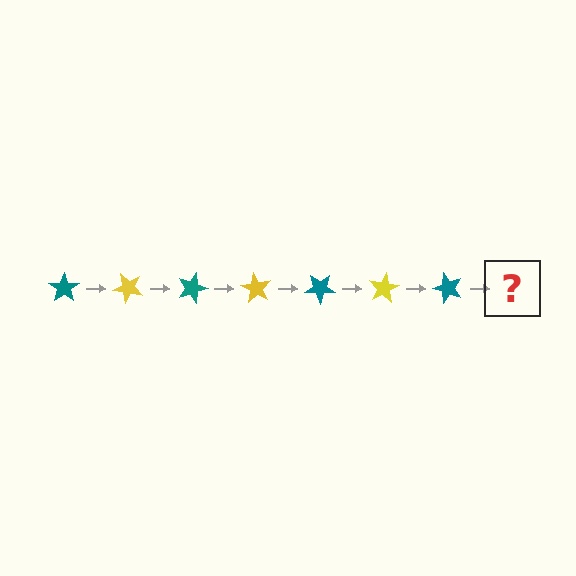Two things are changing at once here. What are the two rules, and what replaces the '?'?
The two rules are that it rotates 45 degrees each step and the color cycles through teal and yellow. The '?' should be a yellow star, rotated 315 degrees from the start.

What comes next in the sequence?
The next element should be a yellow star, rotated 315 degrees from the start.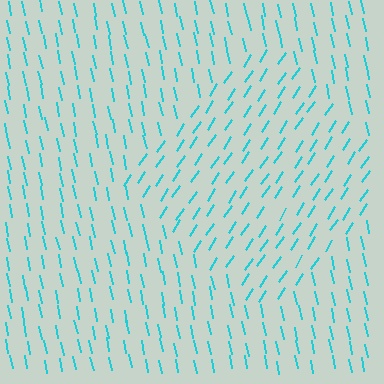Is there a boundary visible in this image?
Yes, there is a texture boundary formed by a change in line orientation.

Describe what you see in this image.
The image is filled with small cyan line segments. A diamond region in the image has lines oriented differently from the surrounding lines, creating a visible texture boundary.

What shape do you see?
I see a diamond.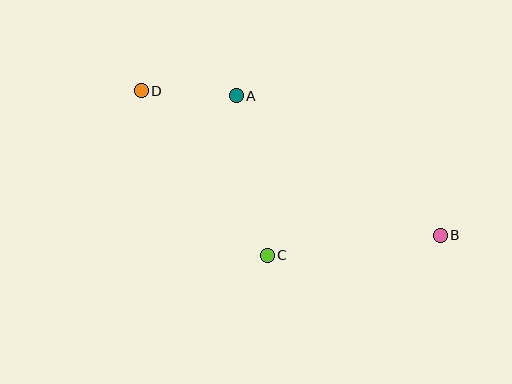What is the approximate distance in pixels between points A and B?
The distance between A and B is approximately 247 pixels.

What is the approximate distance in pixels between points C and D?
The distance between C and D is approximately 207 pixels.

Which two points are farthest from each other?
Points B and D are farthest from each other.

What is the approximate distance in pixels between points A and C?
The distance between A and C is approximately 162 pixels.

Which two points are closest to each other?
Points A and D are closest to each other.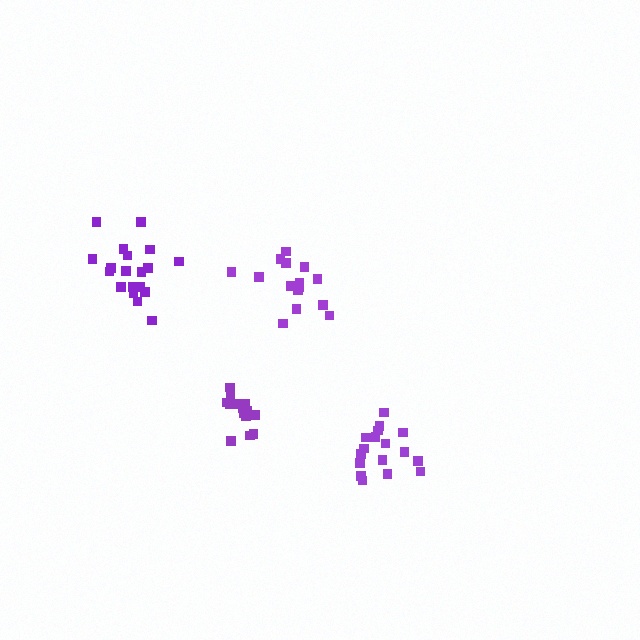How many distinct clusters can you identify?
There are 4 distinct clusters.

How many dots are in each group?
Group 1: 14 dots, Group 2: 17 dots, Group 3: 19 dots, Group 4: 15 dots (65 total).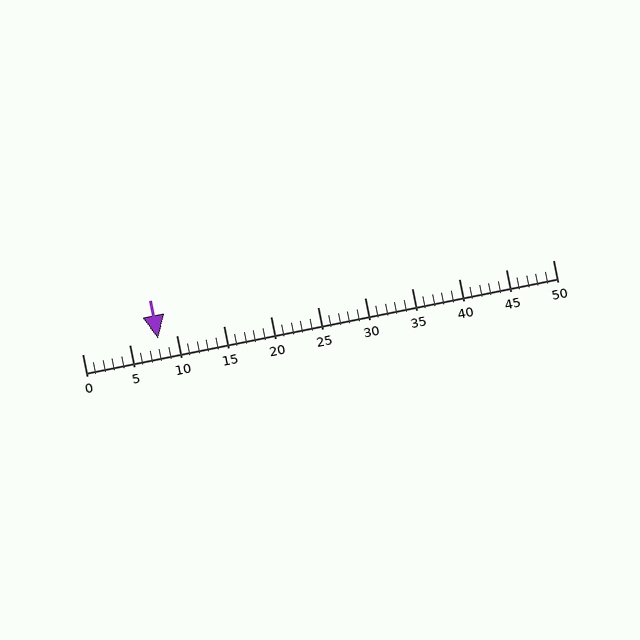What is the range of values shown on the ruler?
The ruler shows values from 0 to 50.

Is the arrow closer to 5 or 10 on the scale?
The arrow is closer to 10.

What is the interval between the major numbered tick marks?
The major tick marks are spaced 5 units apart.